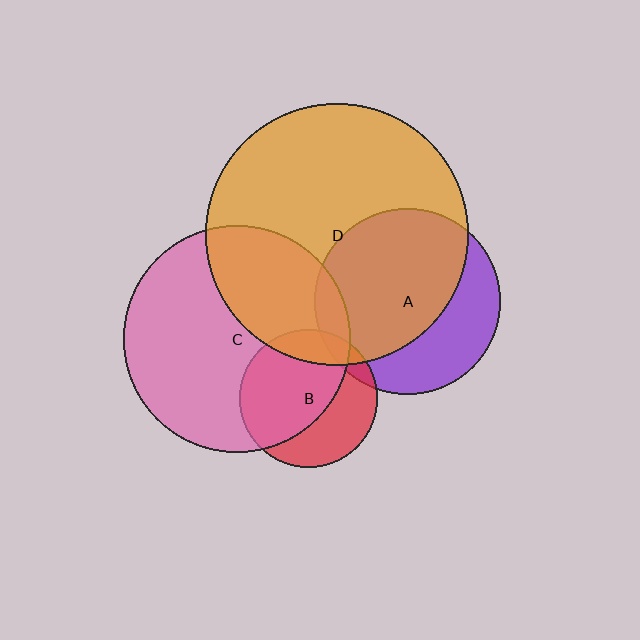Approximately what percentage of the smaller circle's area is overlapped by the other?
Approximately 35%.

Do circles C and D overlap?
Yes.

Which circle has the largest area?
Circle D (orange).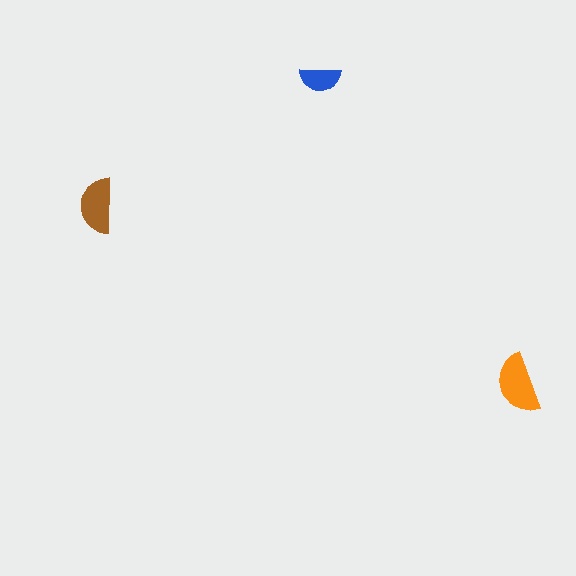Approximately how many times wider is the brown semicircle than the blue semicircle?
About 1.5 times wider.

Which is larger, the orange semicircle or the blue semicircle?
The orange one.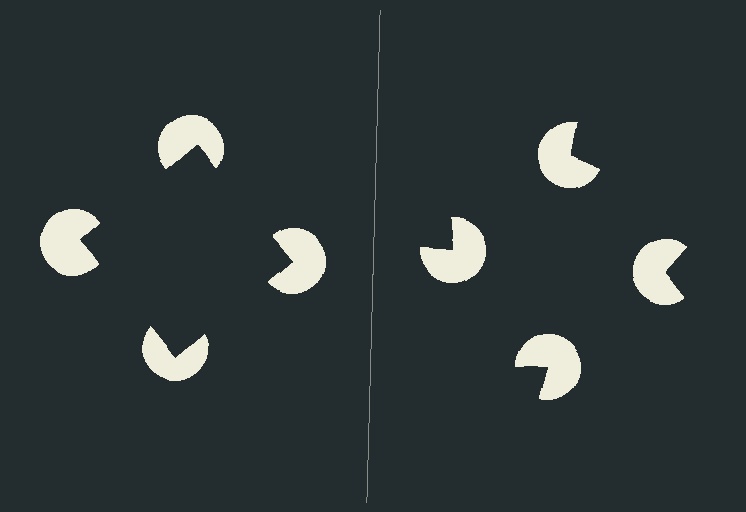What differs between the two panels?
The pac-man discs are positioned identically on both sides; only the wedge orientations differ. On the left they align to a square; on the right they are misaligned.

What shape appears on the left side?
An illusory square.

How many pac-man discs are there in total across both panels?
8 — 4 on each side.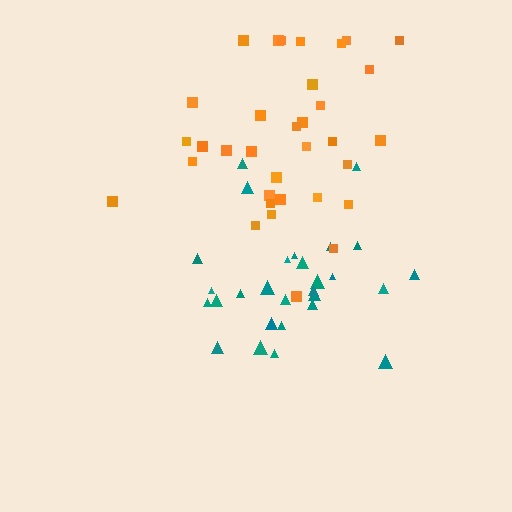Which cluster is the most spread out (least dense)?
Orange.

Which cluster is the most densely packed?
Teal.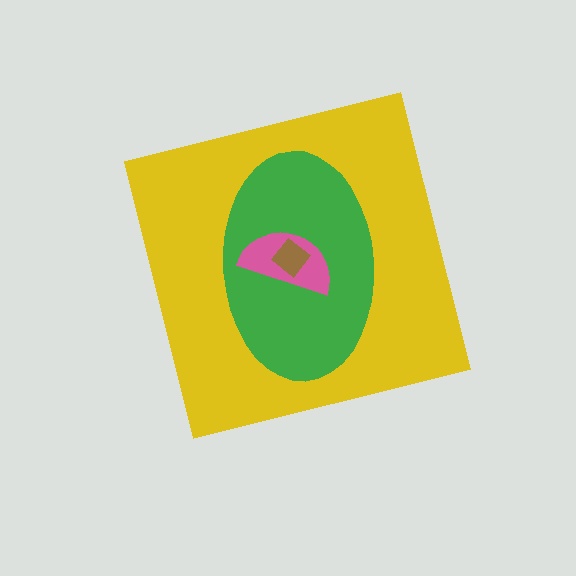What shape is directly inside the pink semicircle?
The brown diamond.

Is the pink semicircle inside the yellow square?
Yes.